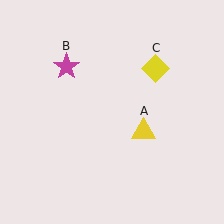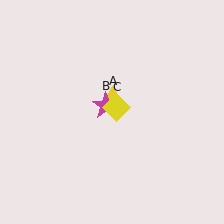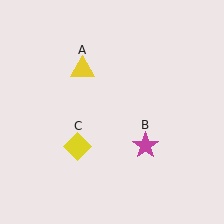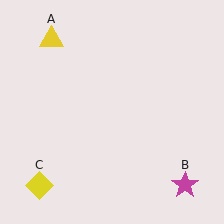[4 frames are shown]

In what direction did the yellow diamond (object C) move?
The yellow diamond (object C) moved down and to the left.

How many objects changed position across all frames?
3 objects changed position: yellow triangle (object A), magenta star (object B), yellow diamond (object C).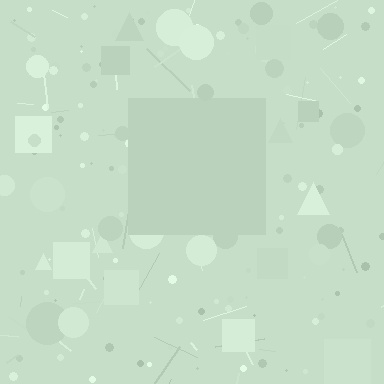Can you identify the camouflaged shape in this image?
The camouflaged shape is a square.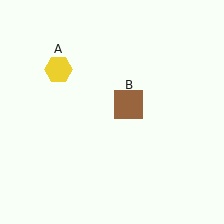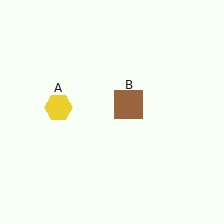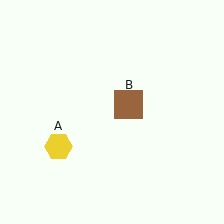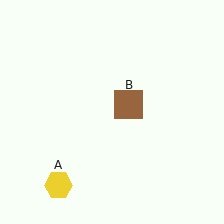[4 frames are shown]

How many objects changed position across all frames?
1 object changed position: yellow hexagon (object A).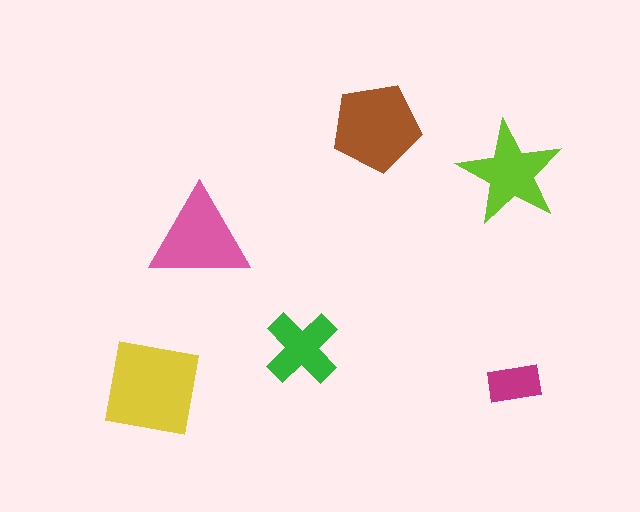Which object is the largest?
The yellow square.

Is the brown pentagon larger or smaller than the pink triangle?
Larger.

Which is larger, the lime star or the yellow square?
The yellow square.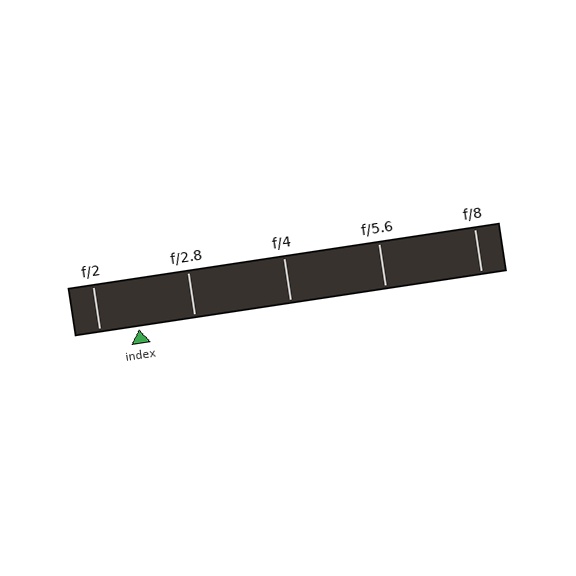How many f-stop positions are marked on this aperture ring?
There are 5 f-stop positions marked.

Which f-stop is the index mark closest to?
The index mark is closest to f/2.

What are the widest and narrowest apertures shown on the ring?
The widest aperture shown is f/2 and the narrowest is f/8.